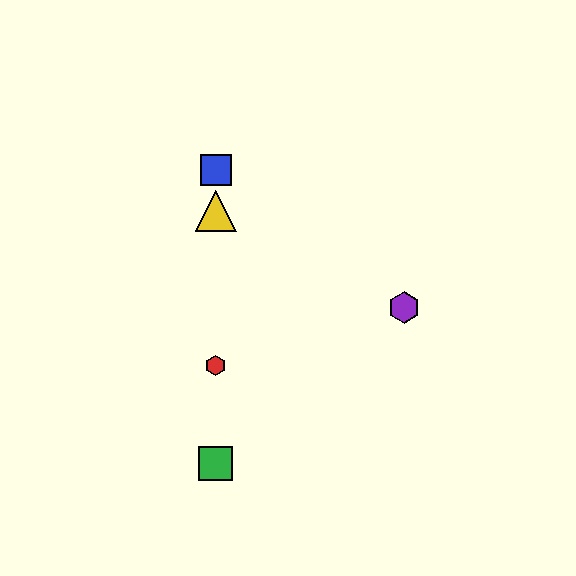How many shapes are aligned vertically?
4 shapes (the red hexagon, the blue square, the green square, the yellow triangle) are aligned vertically.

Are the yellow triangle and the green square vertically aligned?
Yes, both are at x≈216.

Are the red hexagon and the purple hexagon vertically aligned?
No, the red hexagon is at x≈216 and the purple hexagon is at x≈404.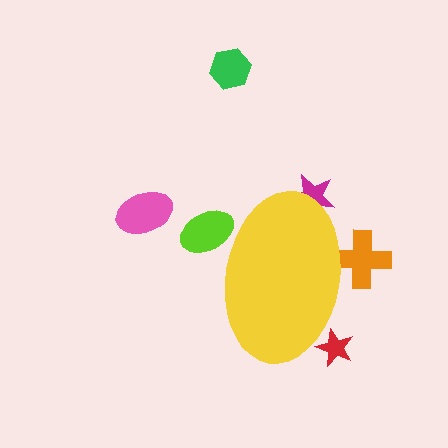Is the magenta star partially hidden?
Yes, the magenta star is partially hidden behind the yellow ellipse.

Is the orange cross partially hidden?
Yes, the orange cross is partially hidden behind the yellow ellipse.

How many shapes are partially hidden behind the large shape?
4 shapes are partially hidden.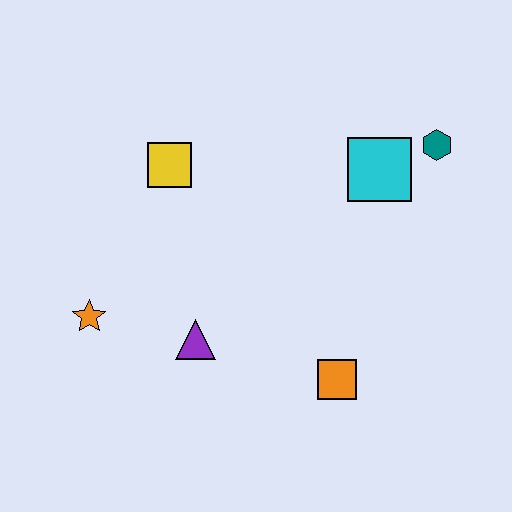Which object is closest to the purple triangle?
The orange star is closest to the purple triangle.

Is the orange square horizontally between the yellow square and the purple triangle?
No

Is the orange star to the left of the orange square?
Yes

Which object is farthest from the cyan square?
The orange star is farthest from the cyan square.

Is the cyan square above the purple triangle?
Yes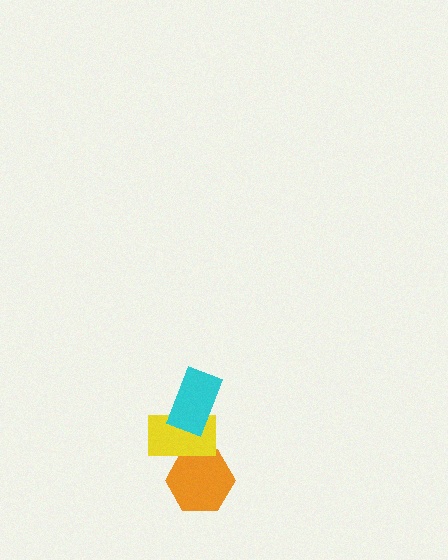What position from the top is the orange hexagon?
The orange hexagon is 3rd from the top.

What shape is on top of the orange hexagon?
The yellow rectangle is on top of the orange hexagon.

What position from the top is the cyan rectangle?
The cyan rectangle is 1st from the top.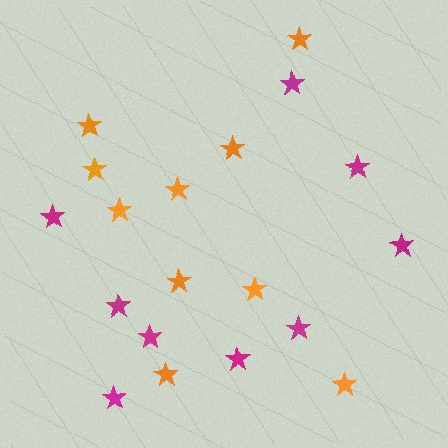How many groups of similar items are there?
There are 2 groups: one group of orange stars (10) and one group of magenta stars (9).